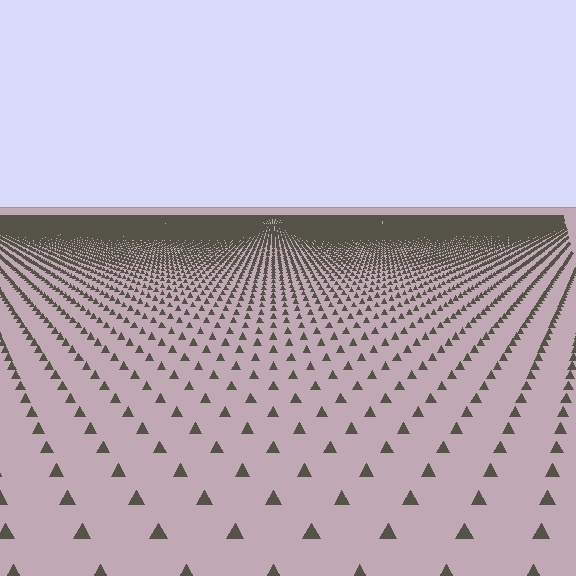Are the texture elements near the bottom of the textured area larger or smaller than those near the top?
Larger. Near the bottom, elements are closer to the viewer and appear at a bigger on-screen size.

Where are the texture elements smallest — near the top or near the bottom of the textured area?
Near the top.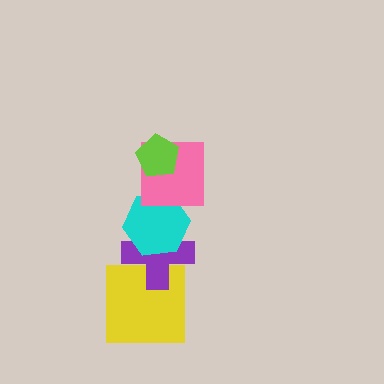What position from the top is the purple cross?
The purple cross is 4th from the top.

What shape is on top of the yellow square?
The purple cross is on top of the yellow square.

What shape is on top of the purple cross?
The cyan hexagon is on top of the purple cross.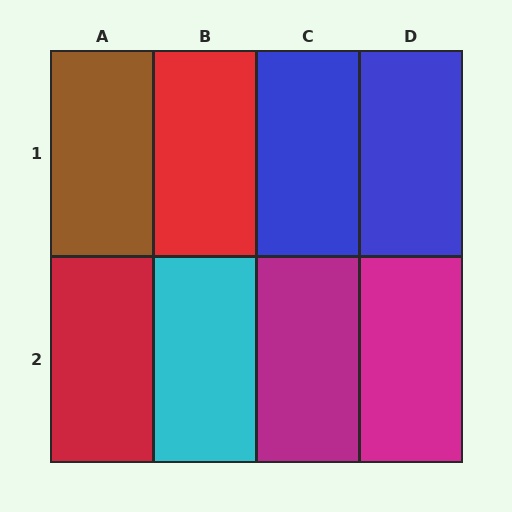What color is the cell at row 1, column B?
Red.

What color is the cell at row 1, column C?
Blue.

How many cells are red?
2 cells are red.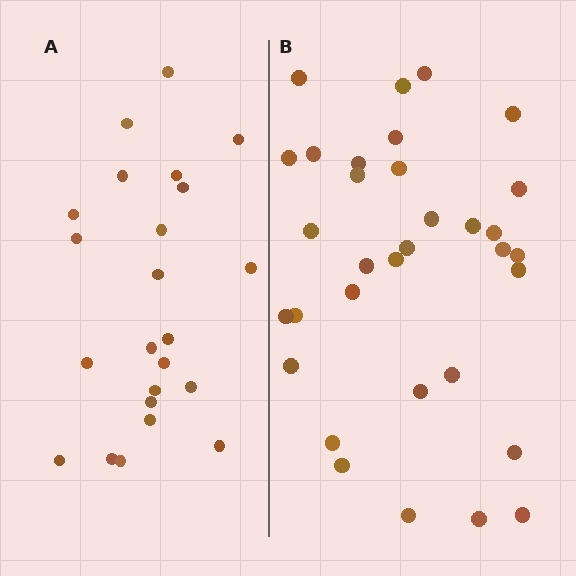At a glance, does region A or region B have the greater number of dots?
Region B (the right region) has more dots.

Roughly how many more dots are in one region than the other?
Region B has roughly 10 or so more dots than region A.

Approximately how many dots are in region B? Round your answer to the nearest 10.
About 30 dots. (The exact count is 33, which rounds to 30.)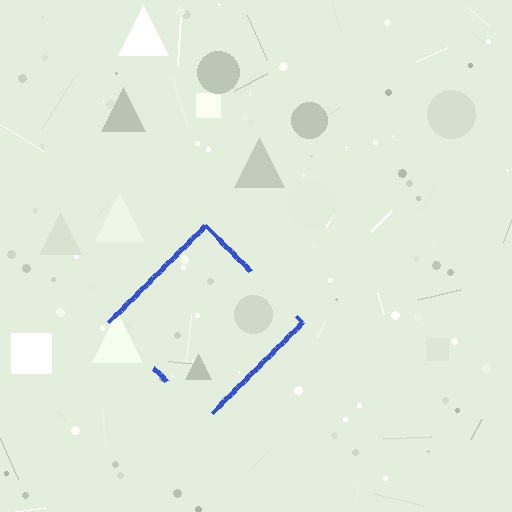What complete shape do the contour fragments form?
The contour fragments form a diamond.